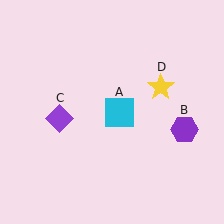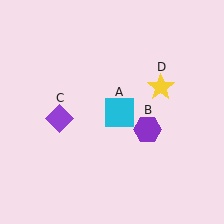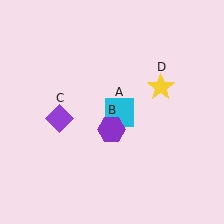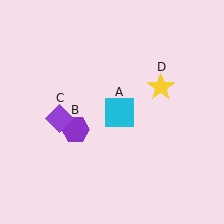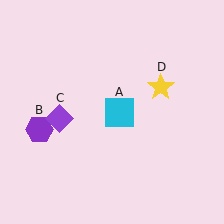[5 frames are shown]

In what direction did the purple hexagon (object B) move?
The purple hexagon (object B) moved left.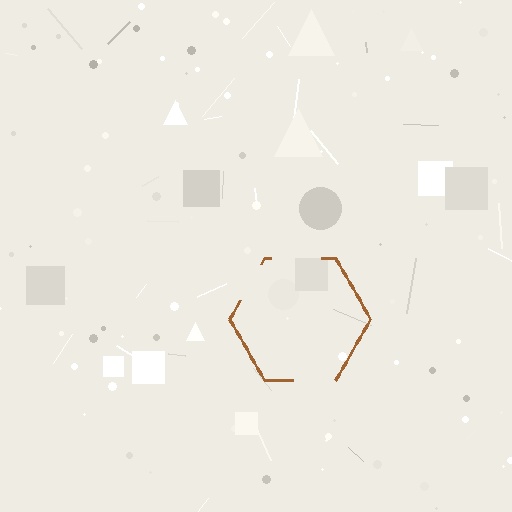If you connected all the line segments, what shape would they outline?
They would outline a hexagon.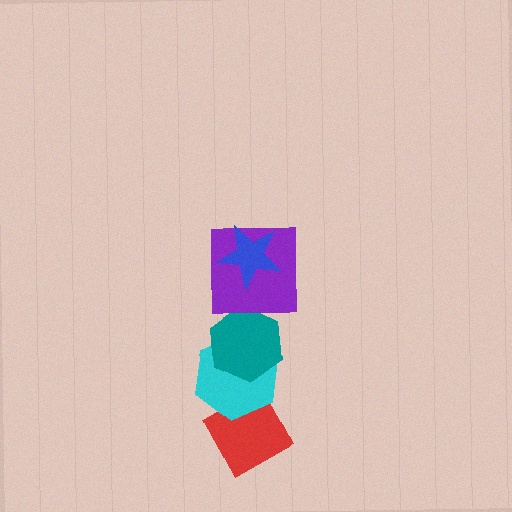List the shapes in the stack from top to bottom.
From top to bottom: the blue star, the purple square, the teal hexagon, the cyan hexagon, the red diamond.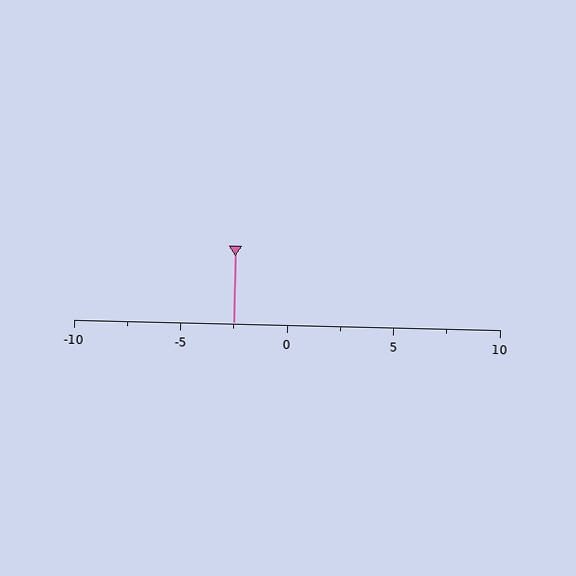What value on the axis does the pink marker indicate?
The marker indicates approximately -2.5.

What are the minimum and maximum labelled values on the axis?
The axis runs from -10 to 10.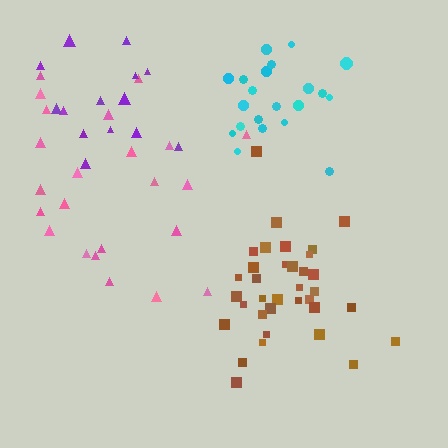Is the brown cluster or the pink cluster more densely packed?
Brown.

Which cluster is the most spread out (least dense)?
Purple.